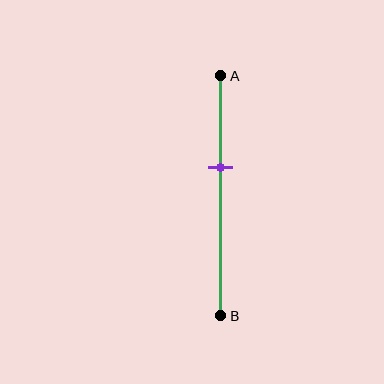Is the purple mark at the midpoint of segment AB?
No, the mark is at about 40% from A, not at the 50% midpoint.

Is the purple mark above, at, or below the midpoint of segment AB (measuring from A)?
The purple mark is above the midpoint of segment AB.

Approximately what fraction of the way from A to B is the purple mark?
The purple mark is approximately 40% of the way from A to B.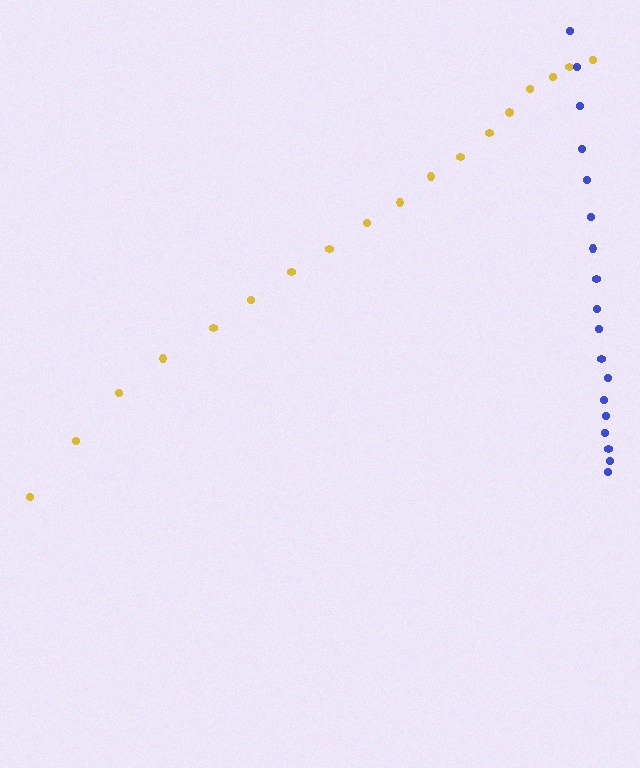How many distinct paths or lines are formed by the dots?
There are 2 distinct paths.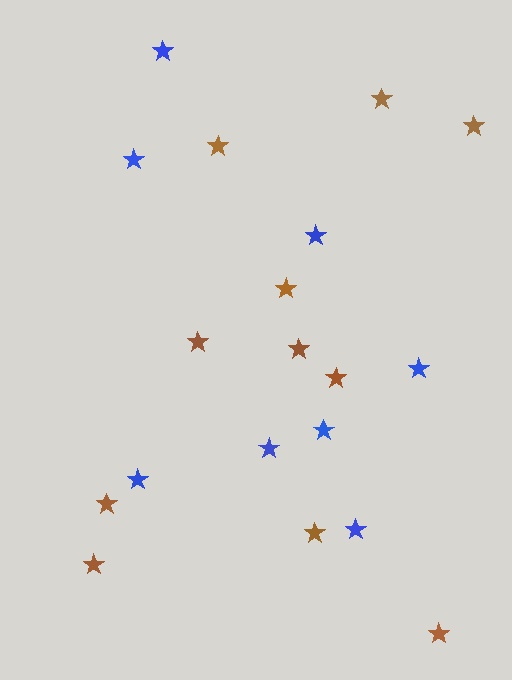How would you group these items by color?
There are 2 groups: one group of brown stars (11) and one group of blue stars (8).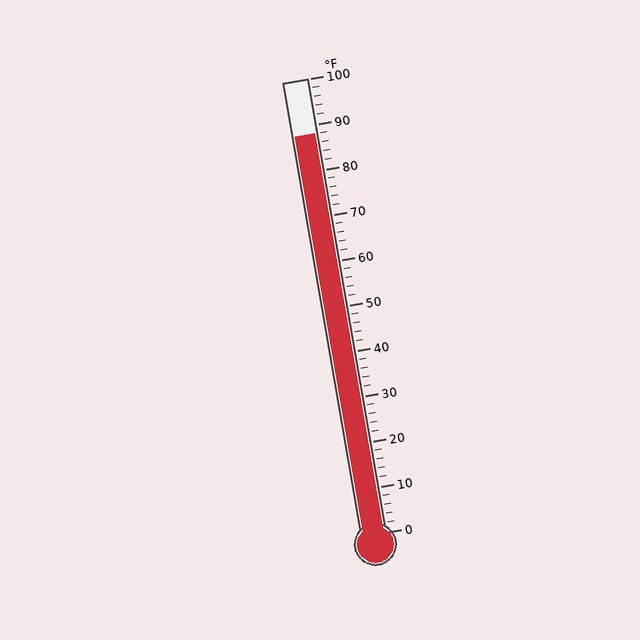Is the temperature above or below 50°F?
The temperature is above 50°F.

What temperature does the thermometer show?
The thermometer shows approximately 88°F.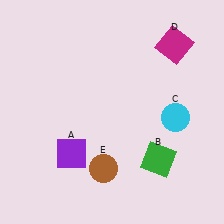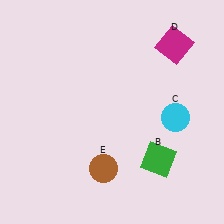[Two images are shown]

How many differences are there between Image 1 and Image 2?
There is 1 difference between the two images.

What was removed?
The purple square (A) was removed in Image 2.